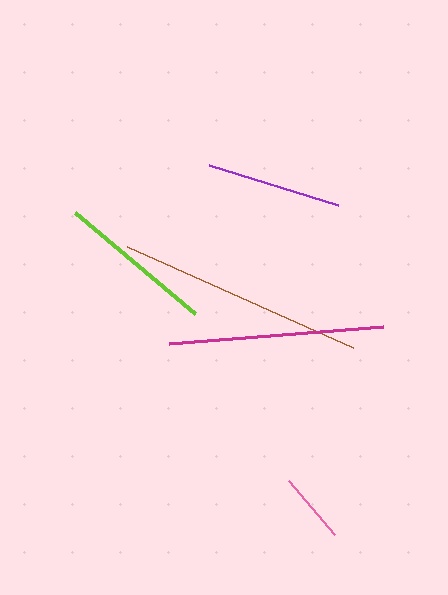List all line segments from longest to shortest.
From longest to shortest: brown, magenta, lime, purple, pink.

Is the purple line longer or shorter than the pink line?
The purple line is longer than the pink line.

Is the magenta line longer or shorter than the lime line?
The magenta line is longer than the lime line.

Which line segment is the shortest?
The pink line is the shortest at approximately 71 pixels.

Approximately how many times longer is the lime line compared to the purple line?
The lime line is approximately 1.2 times the length of the purple line.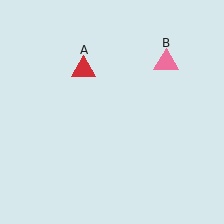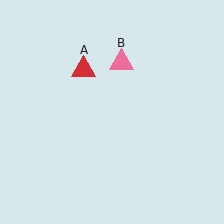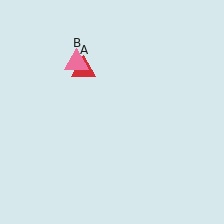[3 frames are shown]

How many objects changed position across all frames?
1 object changed position: pink triangle (object B).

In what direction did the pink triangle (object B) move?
The pink triangle (object B) moved left.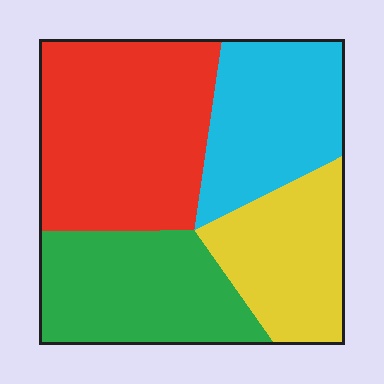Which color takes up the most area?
Red, at roughly 35%.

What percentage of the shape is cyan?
Cyan covers roughly 20% of the shape.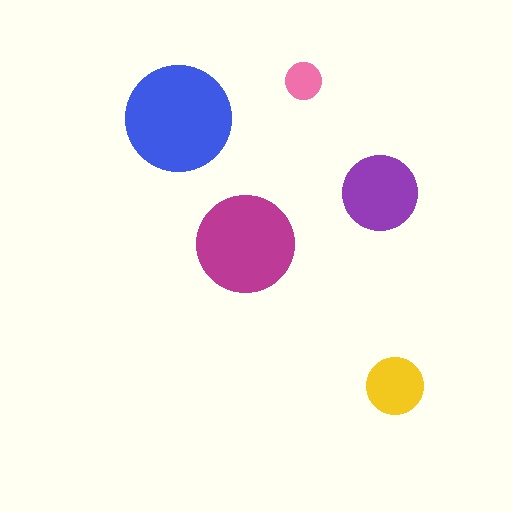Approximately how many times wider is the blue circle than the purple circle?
About 1.5 times wider.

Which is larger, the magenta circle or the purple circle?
The magenta one.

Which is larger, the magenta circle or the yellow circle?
The magenta one.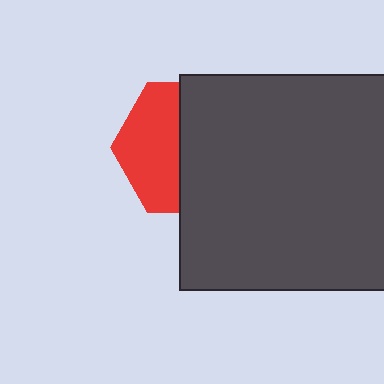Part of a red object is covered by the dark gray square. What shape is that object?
It is a hexagon.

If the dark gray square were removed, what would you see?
You would see the complete red hexagon.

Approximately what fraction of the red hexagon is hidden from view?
Roughly 55% of the red hexagon is hidden behind the dark gray square.